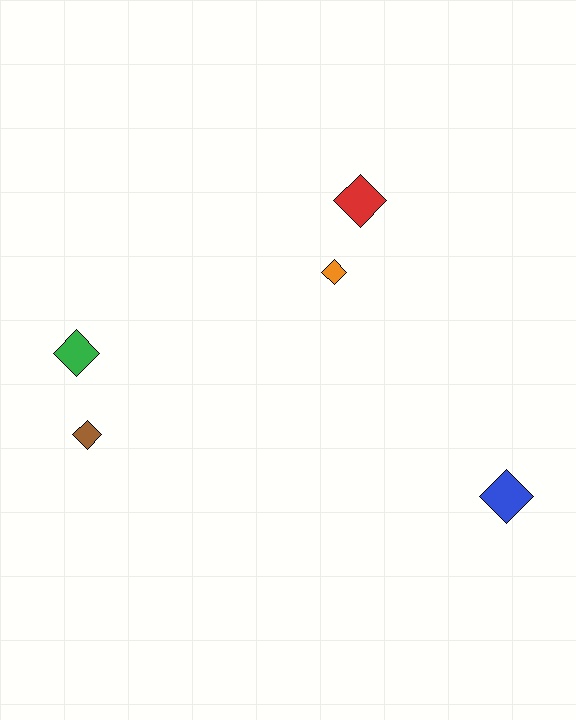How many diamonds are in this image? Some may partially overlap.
There are 5 diamonds.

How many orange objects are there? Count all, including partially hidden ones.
There is 1 orange object.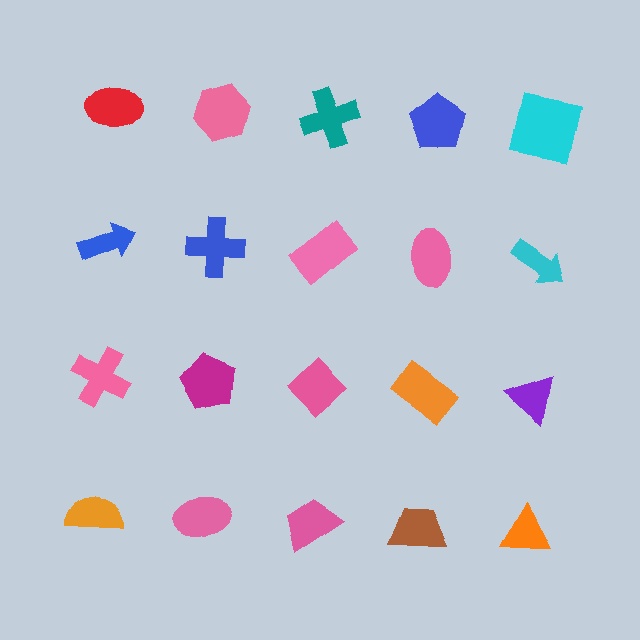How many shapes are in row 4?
5 shapes.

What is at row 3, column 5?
A purple triangle.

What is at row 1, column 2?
A pink hexagon.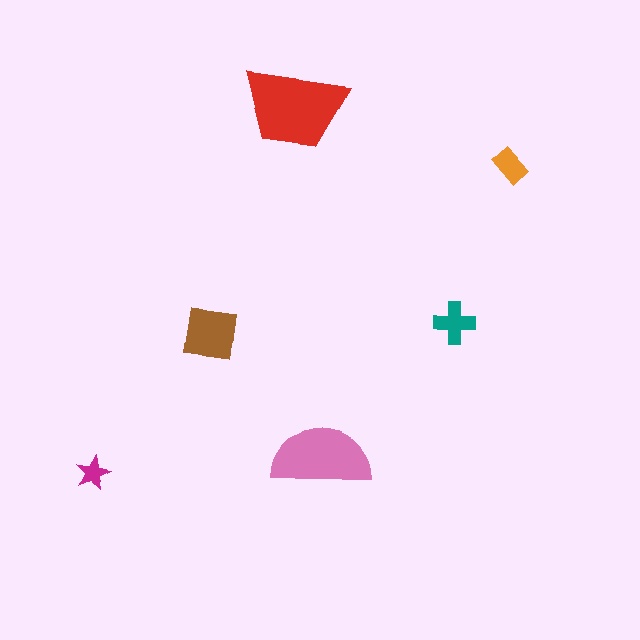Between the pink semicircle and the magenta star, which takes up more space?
The pink semicircle.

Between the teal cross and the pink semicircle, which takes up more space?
The pink semicircle.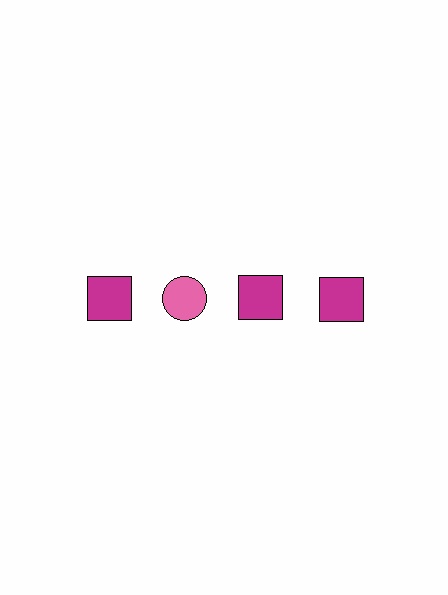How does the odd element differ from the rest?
It differs in both color (pink instead of magenta) and shape (circle instead of square).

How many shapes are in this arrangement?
There are 4 shapes arranged in a grid pattern.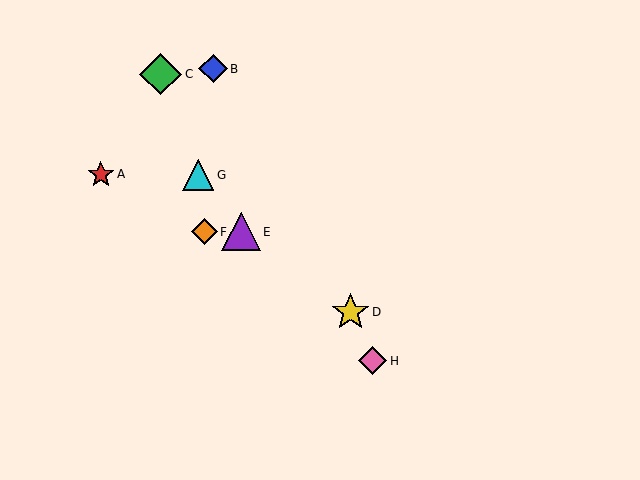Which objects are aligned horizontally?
Objects E, F are aligned horizontally.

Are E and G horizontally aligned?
No, E is at y≈232 and G is at y≈175.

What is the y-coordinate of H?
Object H is at y≈361.